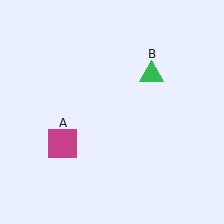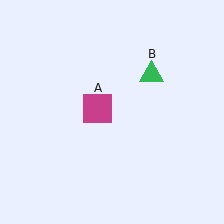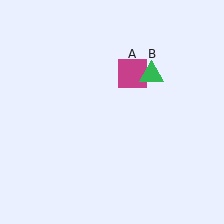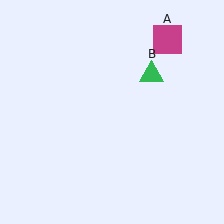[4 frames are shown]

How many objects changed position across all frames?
1 object changed position: magenta square (object A).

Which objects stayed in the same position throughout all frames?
Green triangle (object B) remained stationary.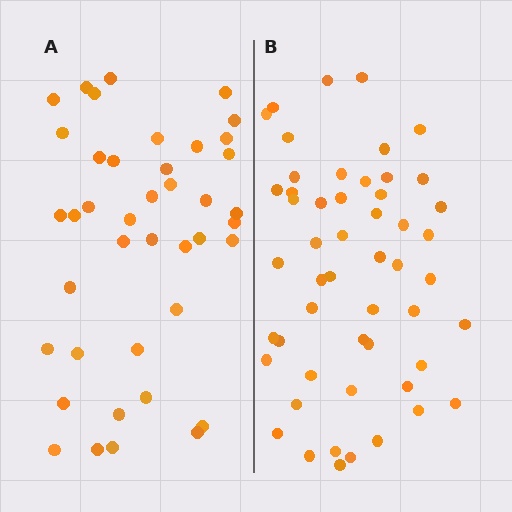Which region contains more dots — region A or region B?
Region B (the right region) has more dots.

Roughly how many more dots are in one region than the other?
Region B has roughly 12 or so more dots than region A.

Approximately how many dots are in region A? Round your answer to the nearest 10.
About 40 dots. (The exact count is 41, which rounds to 40.)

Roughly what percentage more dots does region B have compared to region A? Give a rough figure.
About 25% more.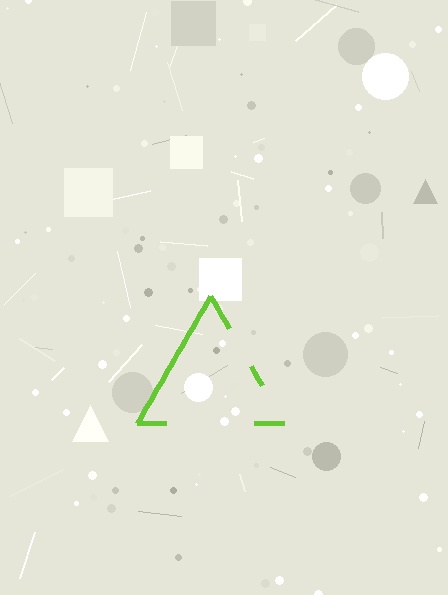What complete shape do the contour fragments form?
The contour fragments form a triangle.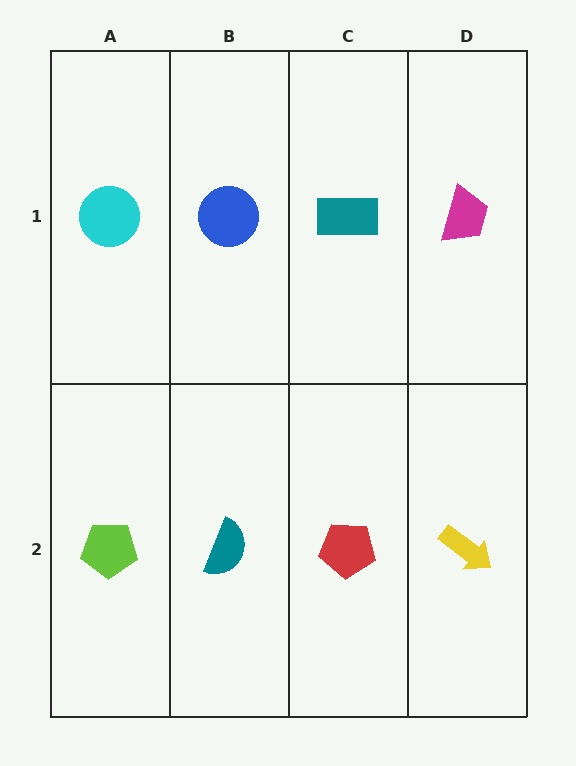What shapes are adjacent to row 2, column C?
A teal rectangle (row 1, column C), a teal semicircle (row 2, column B), a yellow arrow (row 2, column D).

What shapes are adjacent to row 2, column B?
A blue circle (row 1, column B), a lime pentagon (row 2, column A), a red pentagon (row 2, column C).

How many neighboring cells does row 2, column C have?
3.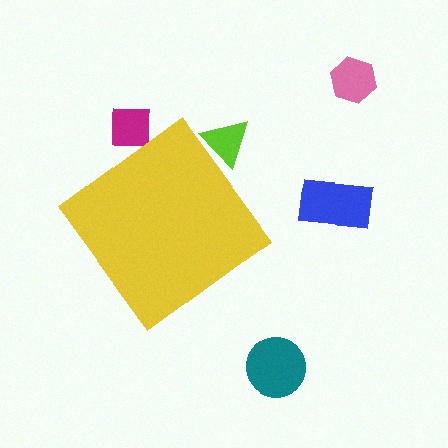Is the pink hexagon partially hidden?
No, the pink hexagon is fully visible.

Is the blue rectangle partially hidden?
No, the blue rectangle is fully visible.